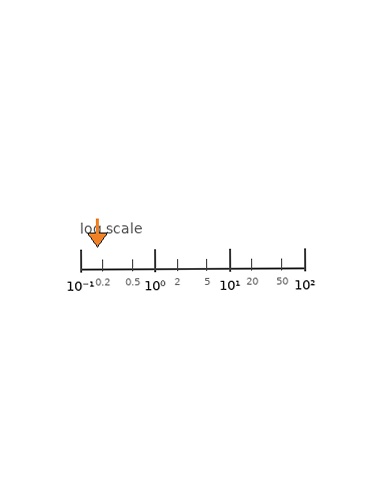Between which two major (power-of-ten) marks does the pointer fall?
The pointer is between 0.1 and 1.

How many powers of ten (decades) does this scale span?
The scale spans 3 decades, from 0.1 to 100.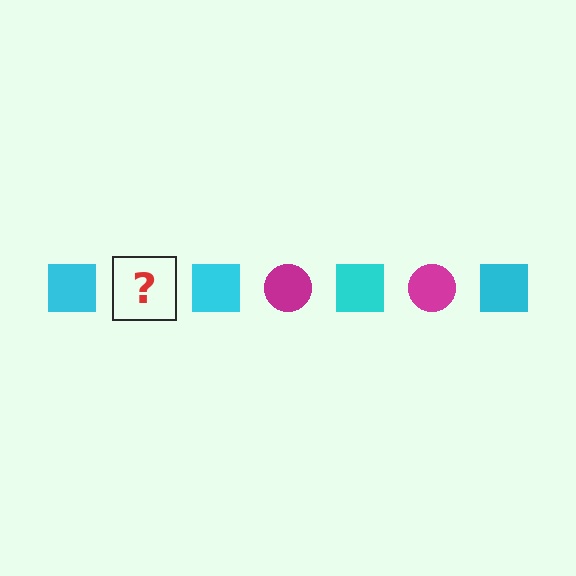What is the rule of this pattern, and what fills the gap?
The rule is that the pattern alternates between cyan square and magenta circle. The gap should be filled with a magenta circle.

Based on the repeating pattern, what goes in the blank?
The blank should be a magenta circle.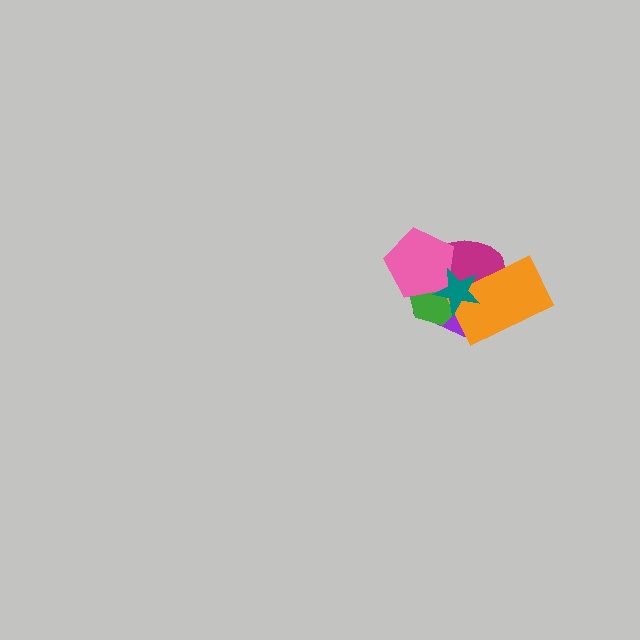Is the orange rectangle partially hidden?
Yes, it is partially covered by another shape.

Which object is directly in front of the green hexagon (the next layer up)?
The magenta ellipse is directly in front of the green hexagon.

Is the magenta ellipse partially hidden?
Yes, it is partially covered by another shape.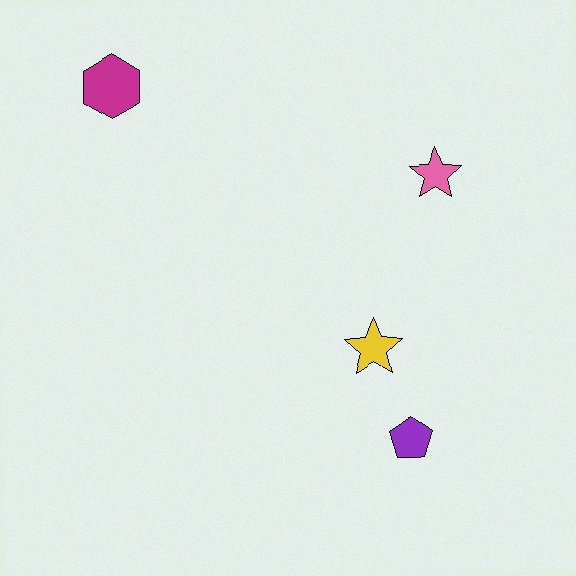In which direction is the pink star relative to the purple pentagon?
The pink star is above the purple pentagon.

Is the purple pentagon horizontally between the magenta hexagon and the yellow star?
No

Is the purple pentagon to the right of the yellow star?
Yes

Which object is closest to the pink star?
The yellow star is closest to the pink star.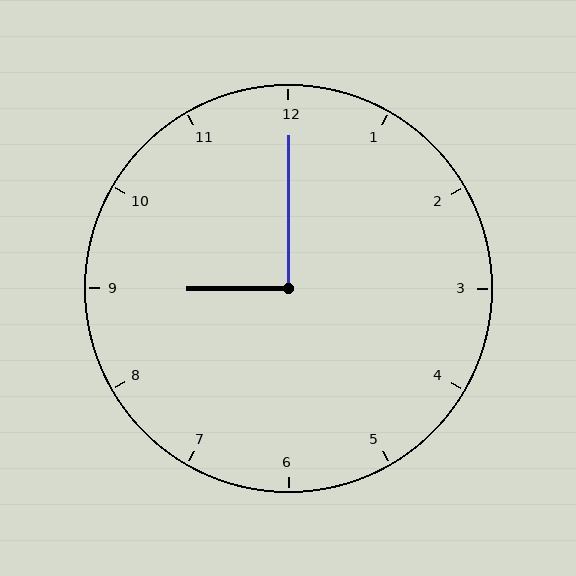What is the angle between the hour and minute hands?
Approximately 90 degrees.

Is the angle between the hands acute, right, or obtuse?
It is right.